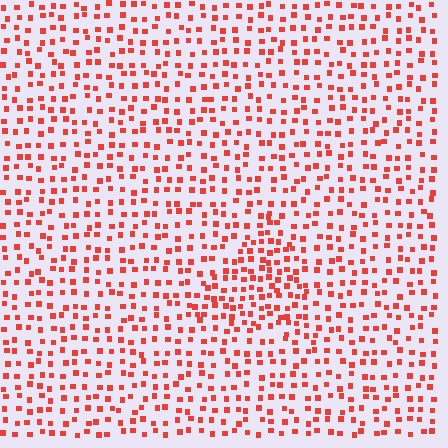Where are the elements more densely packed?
The elements are more densely packed inside the triangle boundary.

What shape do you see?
I see a triangle.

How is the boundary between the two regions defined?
The boundary is defined by a change in element density (approximately 1.6x ratio). All elements are the same color, size, and shape.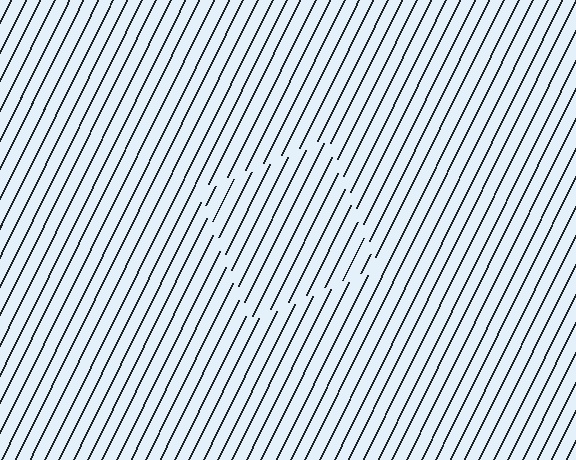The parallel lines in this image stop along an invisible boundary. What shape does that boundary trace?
An illusory square. The interior of the shape contains the same grating, shifted by half a period — the contour is defined by the phase discontinuity where line-ends from the inner and outer gratings abut.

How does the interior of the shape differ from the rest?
The interior of the shape contains the same grating, shifted by half a period — the contour is defined by the phase discontinuity where line-ends from the inner and outer gratings abut.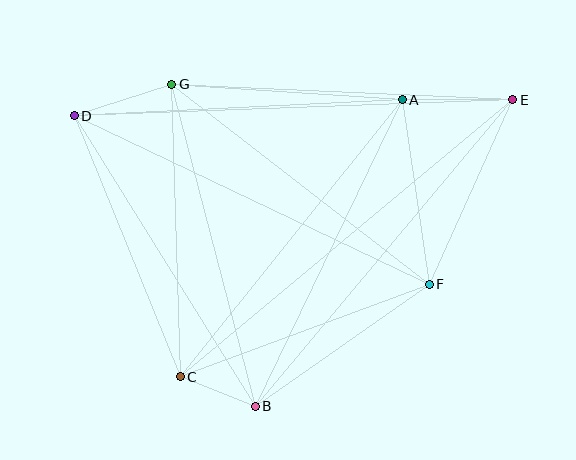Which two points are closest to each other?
Points B and C are closest to each other.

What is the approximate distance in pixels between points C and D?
The distance between C and D is approximately 282 pixels.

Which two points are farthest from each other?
Points D and E are farthest from each other.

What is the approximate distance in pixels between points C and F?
The distance between C and F is approximately 265 pixels.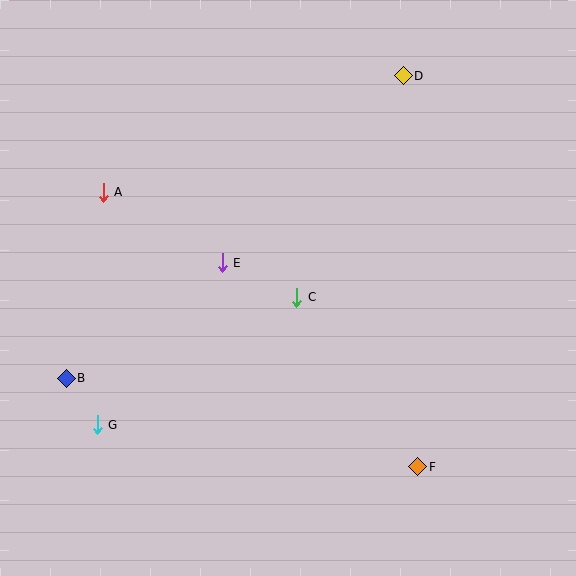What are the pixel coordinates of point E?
Point E is at (222, 263).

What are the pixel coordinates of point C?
Point C is at (297, 297).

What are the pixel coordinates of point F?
Point F is at (418, 467).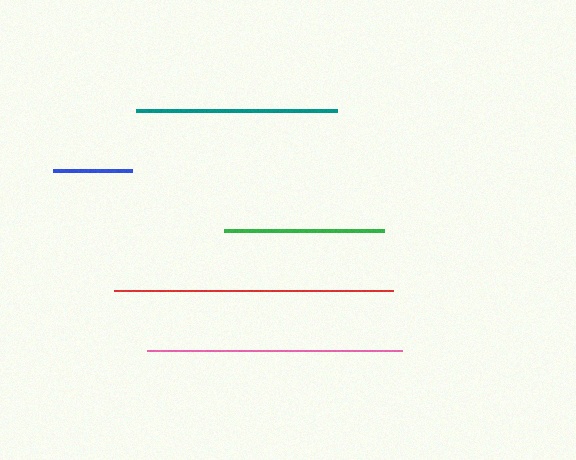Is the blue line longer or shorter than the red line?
The red line is longer than the blue line.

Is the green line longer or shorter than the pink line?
The pink line is longer than the green line.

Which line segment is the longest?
The red line is the longest at approximately 279 pixels.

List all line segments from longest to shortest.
From longest to shortest: red, pink, teal, green, blue.